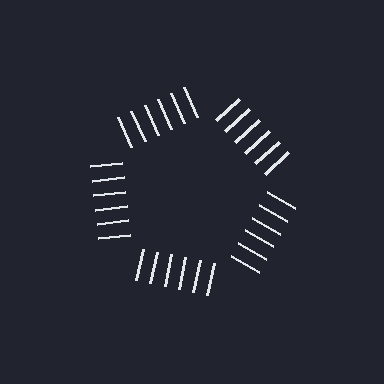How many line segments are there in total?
30 — 6 along each of the 5 edges.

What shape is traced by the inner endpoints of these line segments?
An illusory pentagon — the line segments terminate on its edges but no continuous stroke is drawn.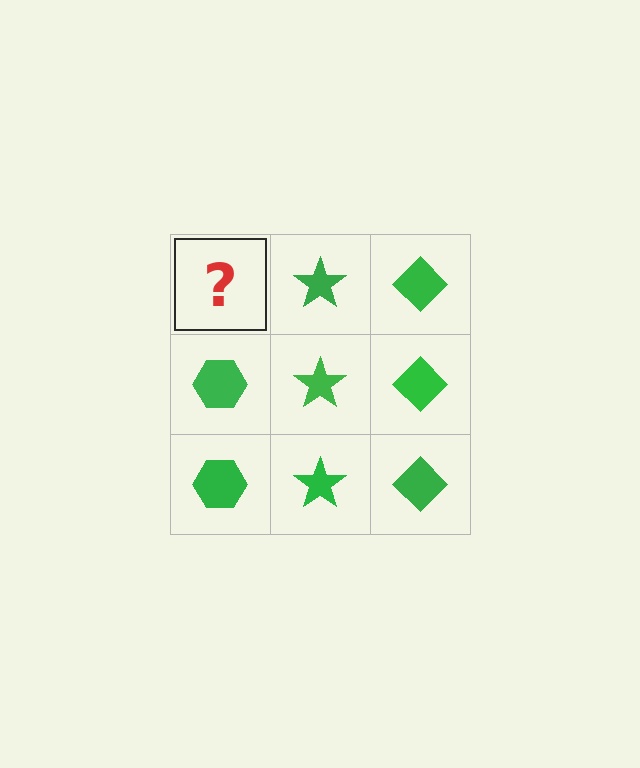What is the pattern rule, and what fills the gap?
The rule is that each column has a consistent shape. The gap should be filled with a green hexagon.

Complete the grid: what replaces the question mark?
The question mark should be replaced with a green hexagon.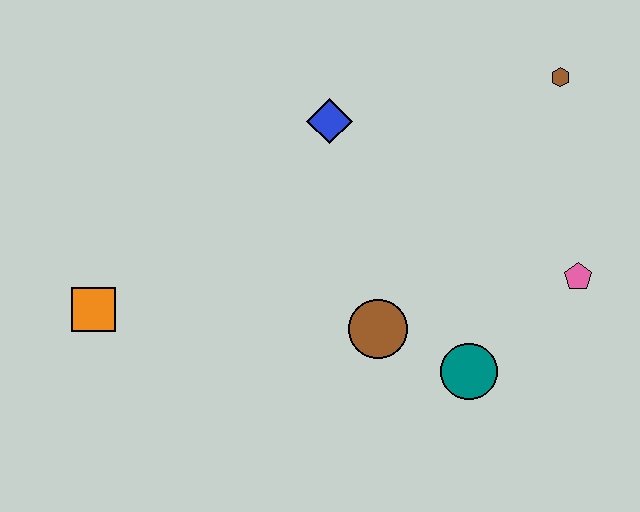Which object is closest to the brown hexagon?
The pink pentagon is closest to the brown hexagon.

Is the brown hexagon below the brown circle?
No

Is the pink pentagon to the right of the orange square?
Yes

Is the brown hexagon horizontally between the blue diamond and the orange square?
No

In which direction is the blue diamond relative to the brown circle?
The blue diamond is above the brown circle.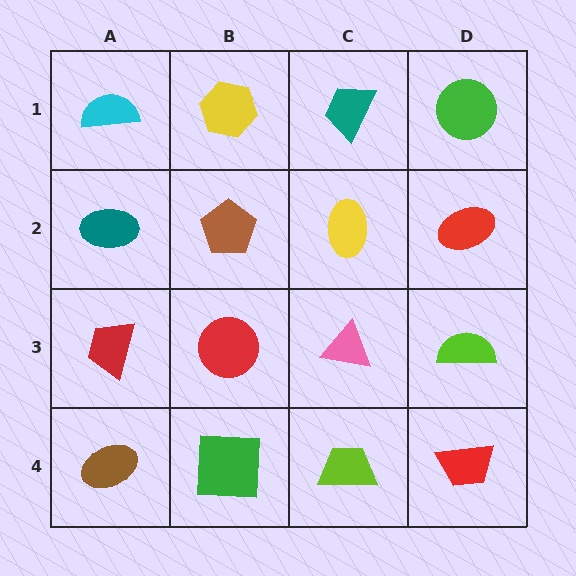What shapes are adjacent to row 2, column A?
A cyan semicircle (row 1, column A), a red trapezoid (row 3, column A), a brown pentagon (row 2, column B).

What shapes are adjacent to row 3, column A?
A teal ellipse (row 2, column A), a brown ellipse (row 4, column A), a red circle (row 3, column B).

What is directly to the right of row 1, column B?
A teal trapezoid.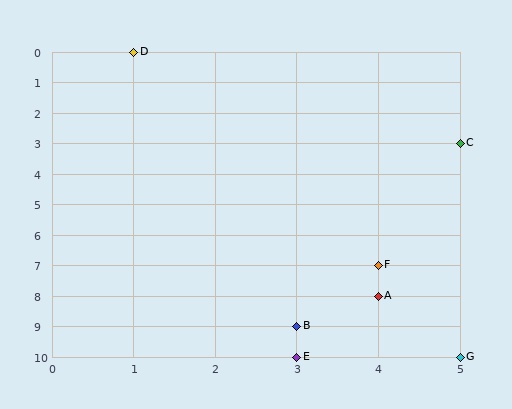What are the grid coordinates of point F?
Point F is at grid coordinates (4, 7).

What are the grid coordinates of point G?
Point G is at grid coordinates (5, 10).